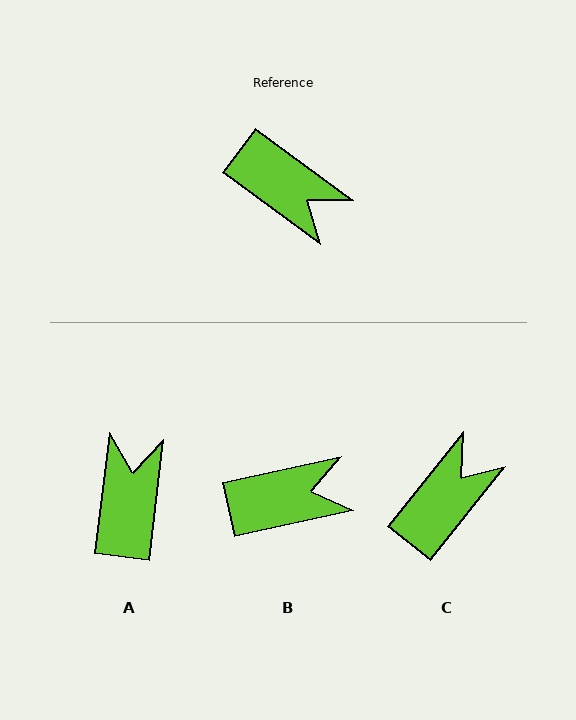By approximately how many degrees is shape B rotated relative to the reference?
Approximately 48 degrees counter-clockwise.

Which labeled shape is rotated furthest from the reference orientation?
A, about 119 degrees away.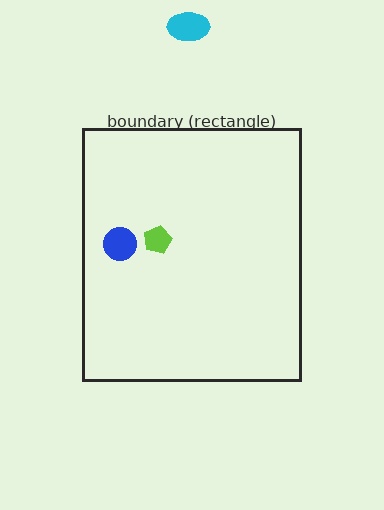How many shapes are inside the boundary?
2 inside, 1 outside.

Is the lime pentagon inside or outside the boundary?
Inside.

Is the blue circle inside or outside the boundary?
Inside.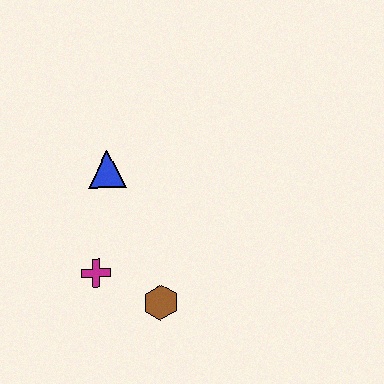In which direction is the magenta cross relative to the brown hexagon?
The magenta cross is to the left of the brown hexagon.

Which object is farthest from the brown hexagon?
The blue triangle is farthest from the brown hexagon.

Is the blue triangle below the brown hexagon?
No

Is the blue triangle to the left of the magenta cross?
No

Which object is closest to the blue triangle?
The magenta cross is closest to the blue triangle.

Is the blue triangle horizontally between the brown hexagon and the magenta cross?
Yes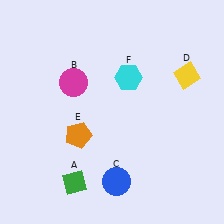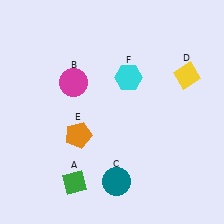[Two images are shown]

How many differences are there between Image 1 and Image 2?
There is 1 difference between the two images.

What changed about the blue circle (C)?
In Image 1, C is blue. In Image 2, it changed to teal.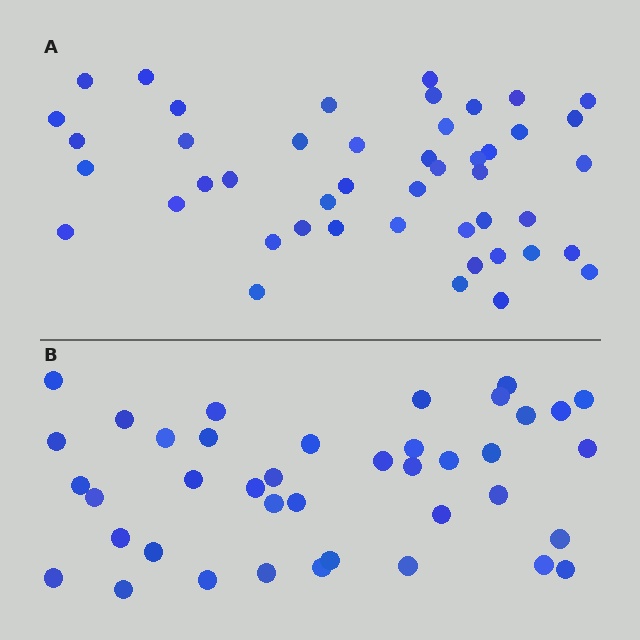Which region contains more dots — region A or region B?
Region A (the top region) has more dots.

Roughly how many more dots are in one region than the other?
Region A has about 6 more dots than region B.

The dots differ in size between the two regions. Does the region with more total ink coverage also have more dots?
No. Region B has more total ink coverage because its dots are larger, but region A actually contains more individual dots. Total area can be misleading — the number of items is what matters here.